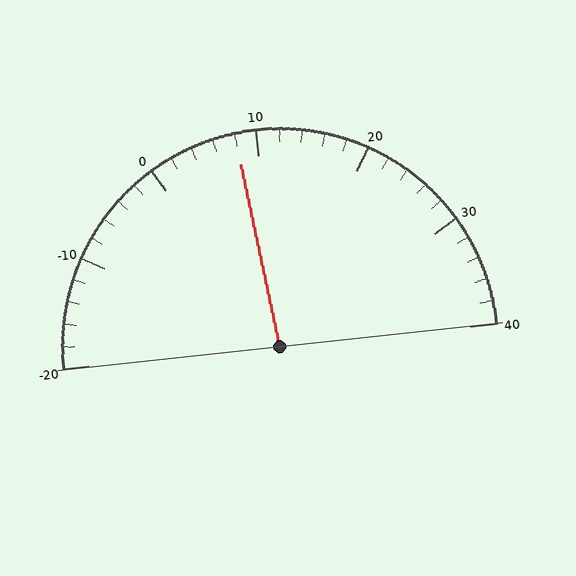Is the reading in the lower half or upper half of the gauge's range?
The reading is in the lower half of the range (-20 to 40).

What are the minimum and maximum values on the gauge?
The gauge ranges from -20 to 40.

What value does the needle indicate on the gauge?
The needle indicates approximately 8.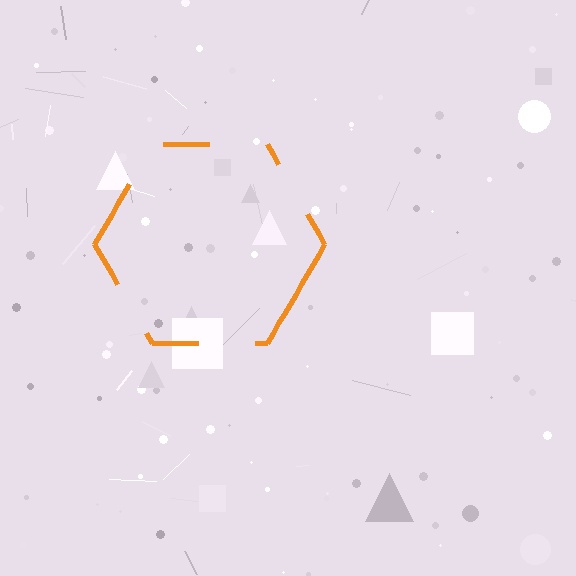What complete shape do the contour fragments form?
The contour fragments form a hexagon.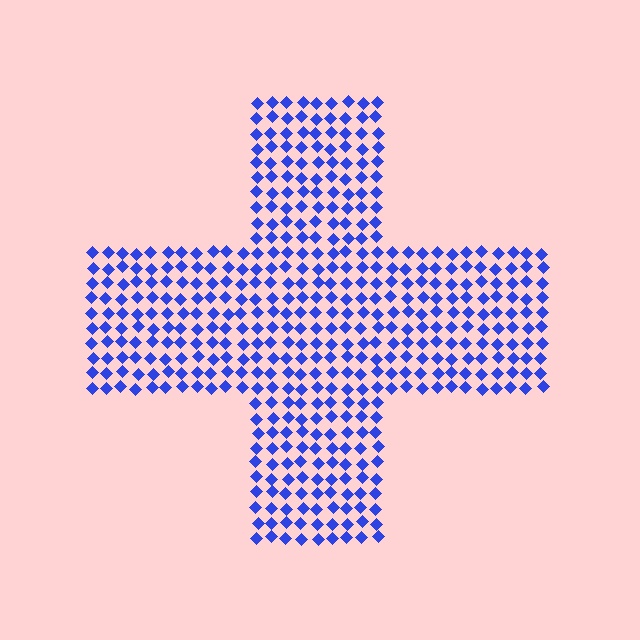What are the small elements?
The small elements are diamonds.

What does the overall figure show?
The overall figure shows a cross.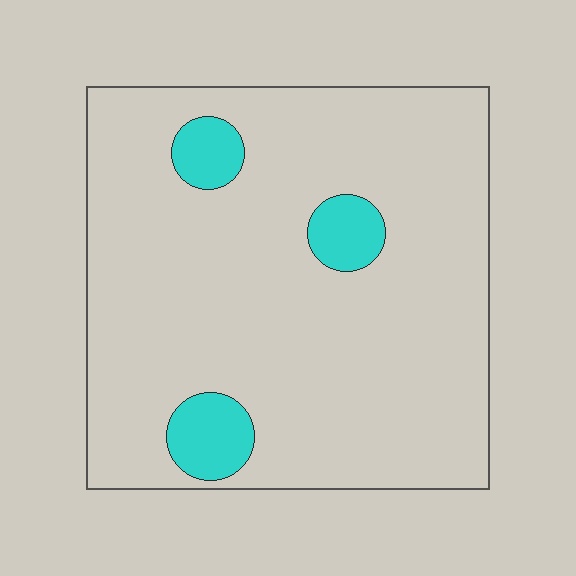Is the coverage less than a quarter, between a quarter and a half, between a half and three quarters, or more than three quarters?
Less than a quarter.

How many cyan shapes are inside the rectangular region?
3.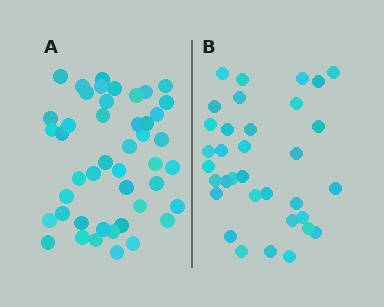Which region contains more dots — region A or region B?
Region A (the left region) has more dots.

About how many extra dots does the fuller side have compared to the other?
Region A has roughly 12 or so more dots than region B.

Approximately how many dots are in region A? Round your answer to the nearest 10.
About 40 dots. (The exact count is 45, which rounds to 40.)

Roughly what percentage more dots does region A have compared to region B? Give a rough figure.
About 30% more.